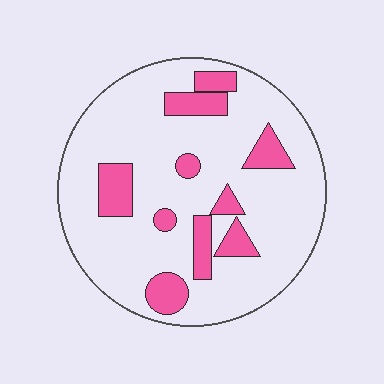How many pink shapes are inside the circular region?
10.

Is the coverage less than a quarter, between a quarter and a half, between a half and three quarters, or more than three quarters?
Less than a quarter.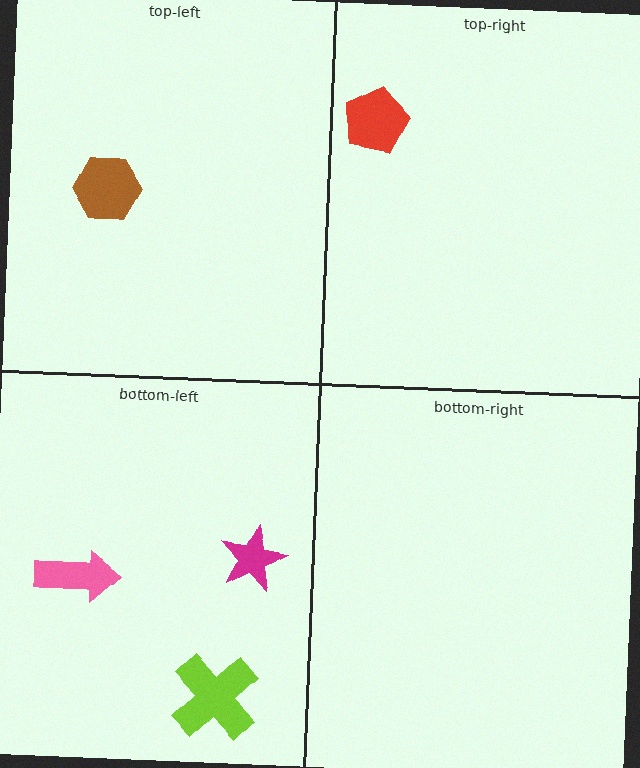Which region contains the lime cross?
The bottom-left region.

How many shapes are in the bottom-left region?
3.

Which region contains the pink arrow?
The bottom-left region.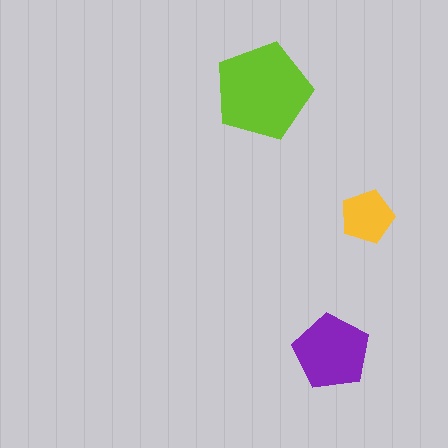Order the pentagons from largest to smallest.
the lime one, the purple one, the yellow one.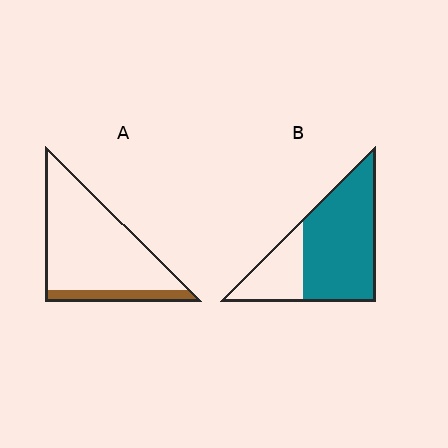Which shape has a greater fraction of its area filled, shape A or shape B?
Shape B.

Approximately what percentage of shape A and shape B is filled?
A is approximately 15% and B is approximately 70%.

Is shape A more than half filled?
No.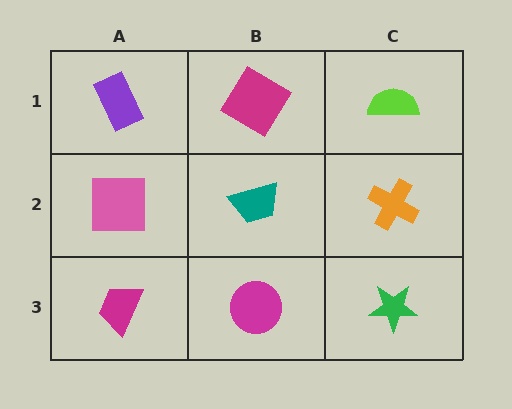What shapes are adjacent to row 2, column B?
A magenta diamond (row 1, column B), a magenta circle (row 3, column B), a pink square (row 2, column A), an orange cross (row 2, column C).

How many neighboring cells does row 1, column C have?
2.